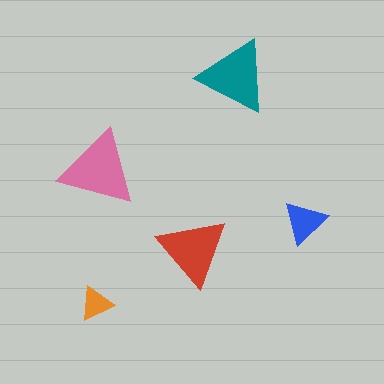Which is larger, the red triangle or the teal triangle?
The teal one.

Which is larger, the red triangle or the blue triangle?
The red one.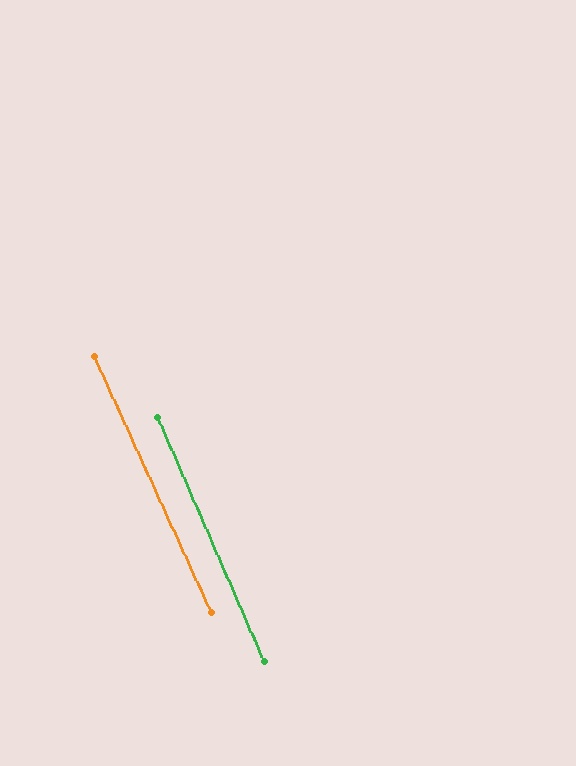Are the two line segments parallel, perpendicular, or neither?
Parallel — their directions differ by only 1.1°.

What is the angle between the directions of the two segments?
Approximately 1 degree.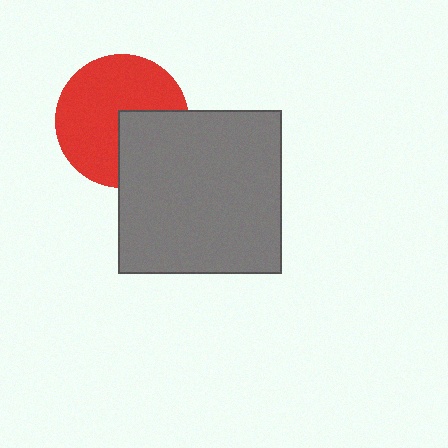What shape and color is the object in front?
The object in front is a gray square.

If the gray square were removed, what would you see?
You would see the complete red circle.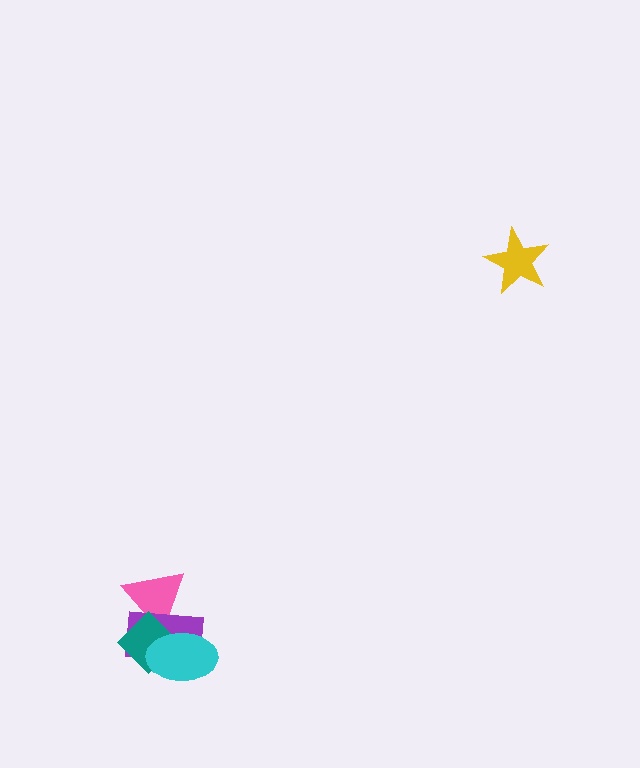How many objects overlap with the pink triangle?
3 objects overlap with the pink triangle.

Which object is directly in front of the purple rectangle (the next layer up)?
The teal diamond is directly in front of the purple rectangle.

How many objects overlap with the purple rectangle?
3 objects overlap with the purple rectangle.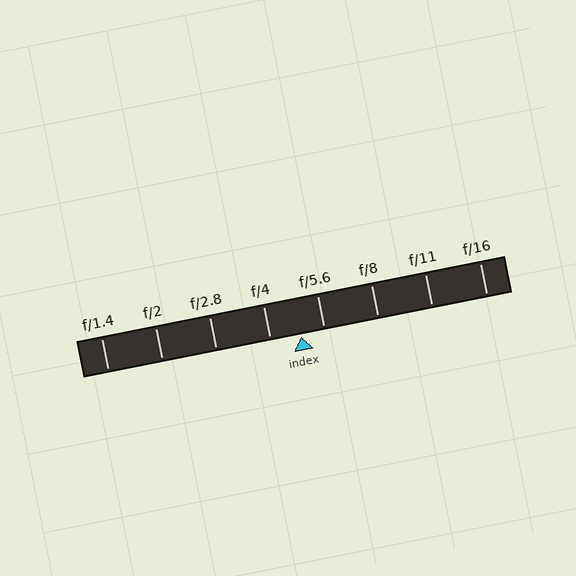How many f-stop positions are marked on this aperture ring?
There are 8 f-stop positions marked.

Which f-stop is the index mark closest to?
The index mark is closest to f/5.6.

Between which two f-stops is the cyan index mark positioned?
The index mark is between f/4 and f/5.6.